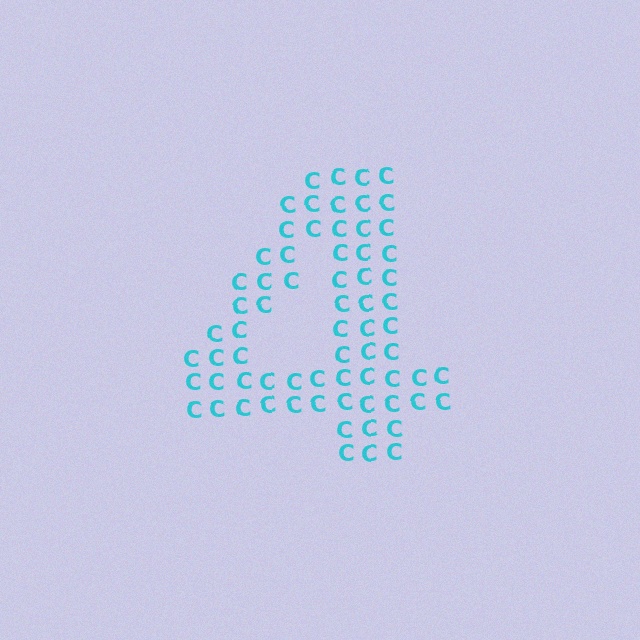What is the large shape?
The large shape is the digit 4.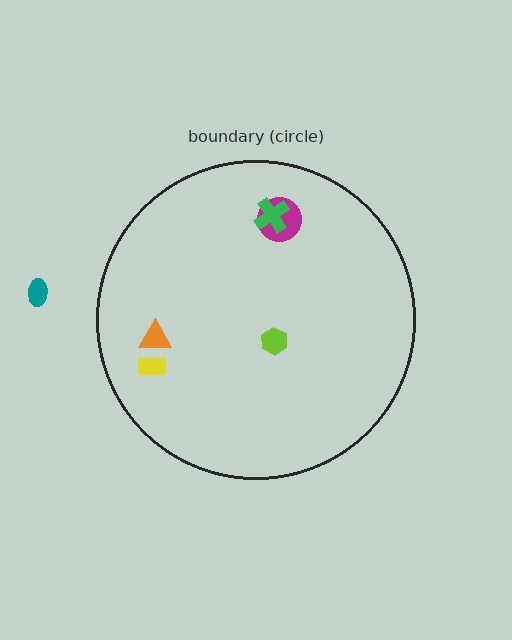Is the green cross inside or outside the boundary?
Inside.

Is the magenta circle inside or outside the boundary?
Inside.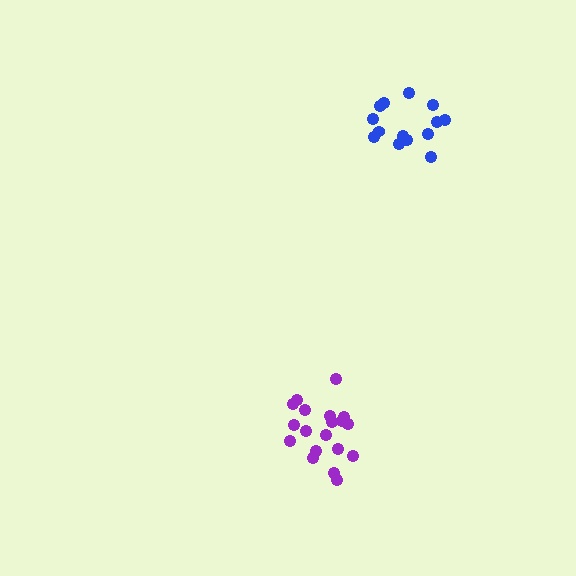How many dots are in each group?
Group 1: 14 dots, Group 2: 19 dots (33 total).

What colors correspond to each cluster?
The clusters are colored: blue, purple.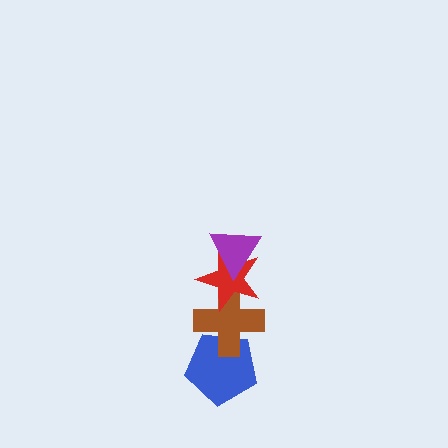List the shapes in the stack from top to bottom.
From top to bottom: the purple triangle, the red star, the brown cross, the blue pentagon.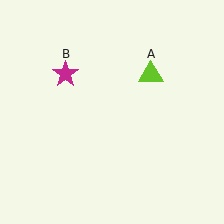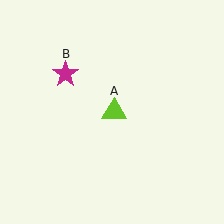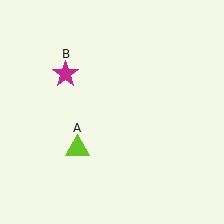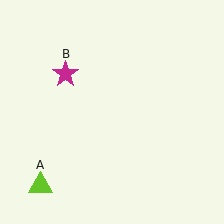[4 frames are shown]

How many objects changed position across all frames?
1 object changed position: lime triangle (object A).